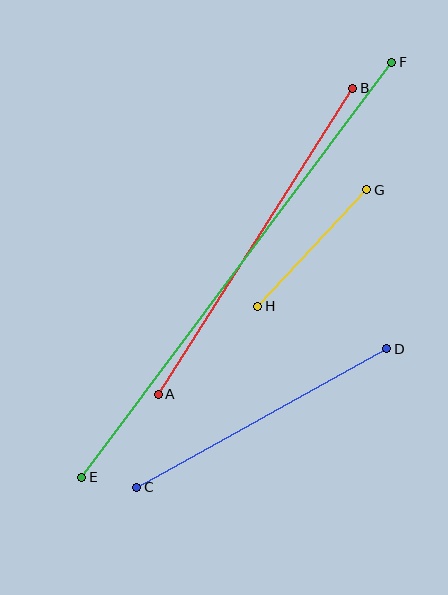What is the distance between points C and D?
The distance is approximately 286 pixels.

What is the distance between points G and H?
The distance is approximately 160 pixels.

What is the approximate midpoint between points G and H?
The midpoint is at approximately (312, 248) pixels.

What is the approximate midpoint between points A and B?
The midpoint is at approximately (255, 241) pixels.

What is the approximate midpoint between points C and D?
The midpoint is at approximately (262, 418) pixels.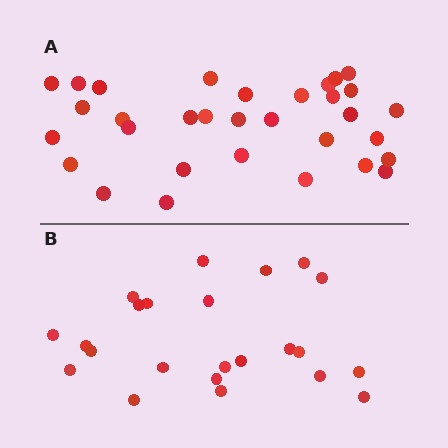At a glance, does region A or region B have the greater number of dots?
Region A (the top region) has more dots.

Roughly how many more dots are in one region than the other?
Region A has roughly 8 or so more dots than region B.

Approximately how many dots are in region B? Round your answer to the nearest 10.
About 20 dots. (The exact count is 23, which rounds to 20.)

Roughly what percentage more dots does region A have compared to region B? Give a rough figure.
About 40% more.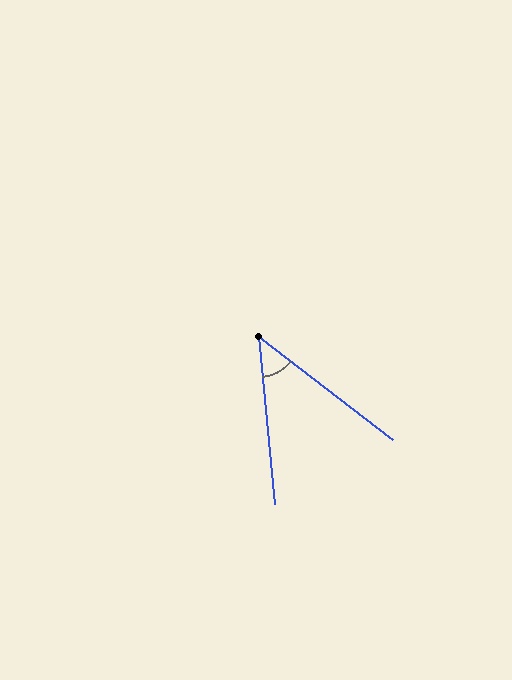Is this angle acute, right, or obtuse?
It is acute.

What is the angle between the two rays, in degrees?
Approximately 47 degrees.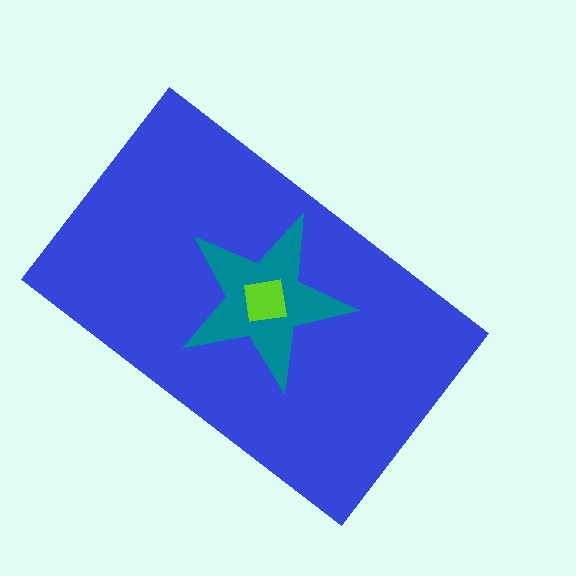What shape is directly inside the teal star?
The lime square.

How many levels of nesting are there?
3.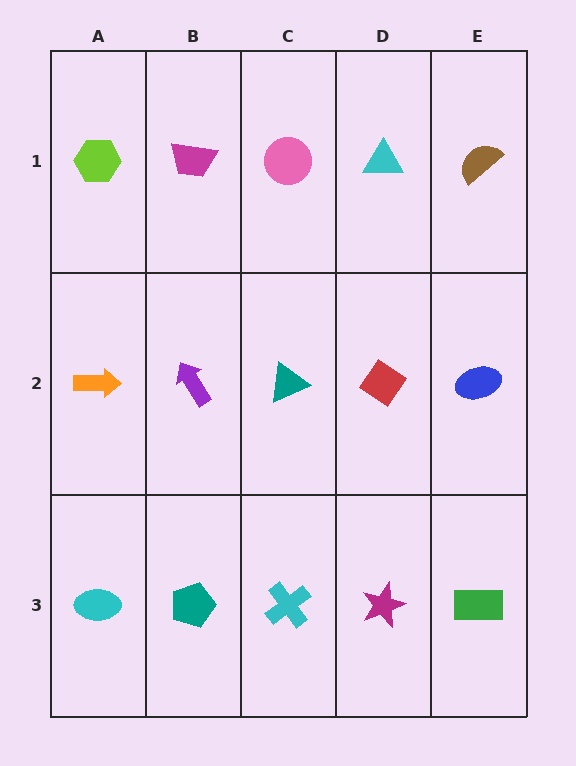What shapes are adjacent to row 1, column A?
An orange arrow (row 2, column A), a magenta trapezoid (row 1, column B).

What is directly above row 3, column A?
An orange arrow.